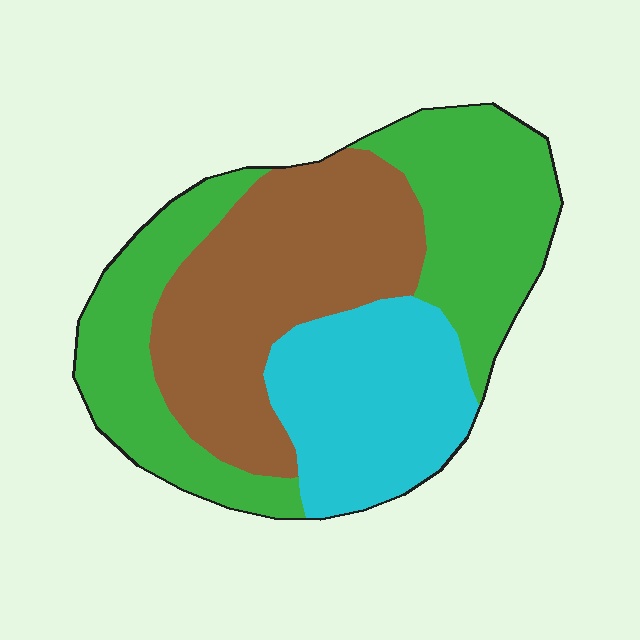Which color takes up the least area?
Cyan, at roughly 25%.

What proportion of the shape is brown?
Brown takes up about one third (1/3) of the shape.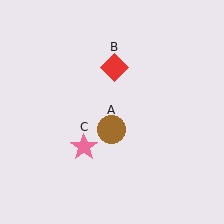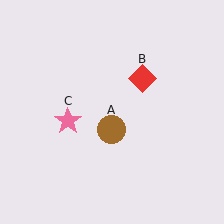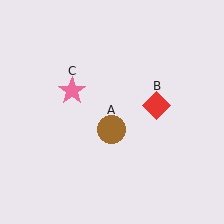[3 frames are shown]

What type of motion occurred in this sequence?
The red diamond (object B), pink star (object C) rotated clockwise around the center of the scene.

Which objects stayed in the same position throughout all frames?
Brown circle (object A) remained stationary.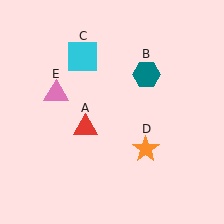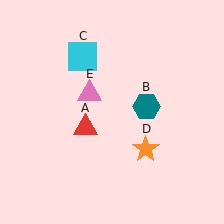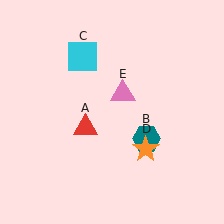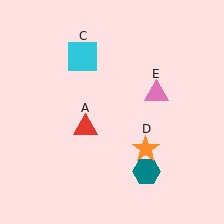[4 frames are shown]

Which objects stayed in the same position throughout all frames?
Red triangle (object A) and cyan square (object C) and orange star (object D) remained stationary.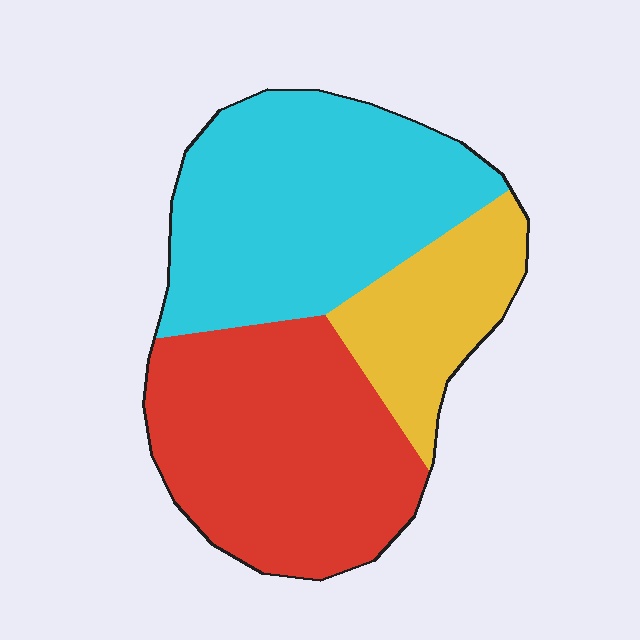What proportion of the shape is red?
Red covers roughly 40% of the shape.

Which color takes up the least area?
Yellow, at roughly 20%.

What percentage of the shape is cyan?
Cyan covers about 40% of the shape.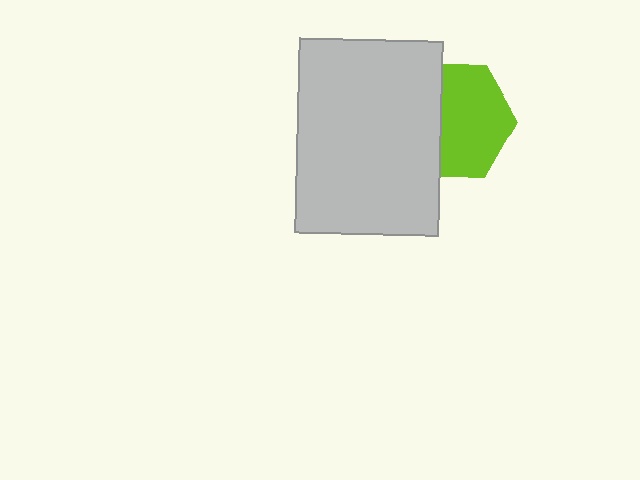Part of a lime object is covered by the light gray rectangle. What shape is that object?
It is a hexagon.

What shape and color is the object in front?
The object in front is a light gray rectangle.